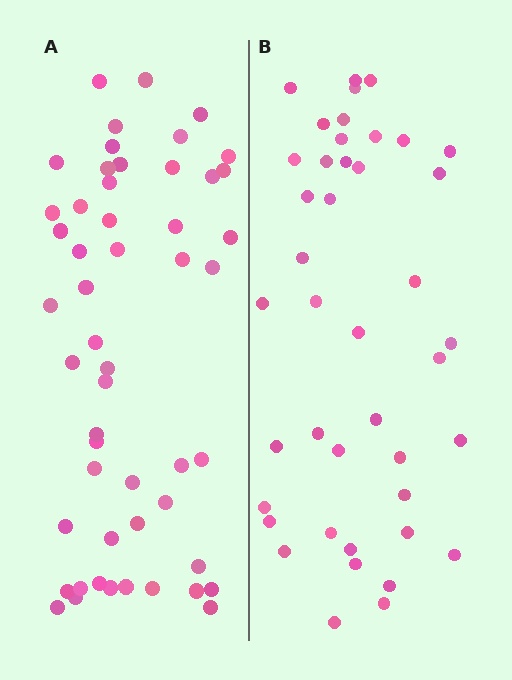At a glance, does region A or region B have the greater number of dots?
Region A (the left region) has more dots.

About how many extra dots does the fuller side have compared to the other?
Region A has roughly 10 or so more dots than region B.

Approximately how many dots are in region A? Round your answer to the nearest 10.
About 50 dots. (The exact count is 52, which rounds to 50.)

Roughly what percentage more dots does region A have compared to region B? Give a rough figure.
About 25% more.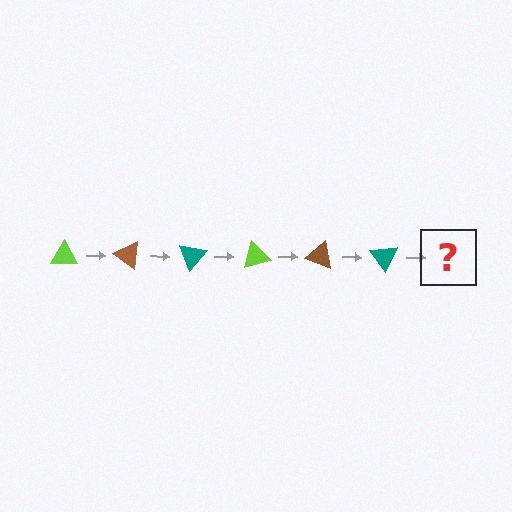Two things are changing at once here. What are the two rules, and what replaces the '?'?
The two rules are that it rotates 35 degrees each step and the color cycles through lime, brown, and teal. The '?' should be a lime triangle, rotated 210 degrees from the start.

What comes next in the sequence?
The next element should be a lime triangle, rotated 210 degrees from the start.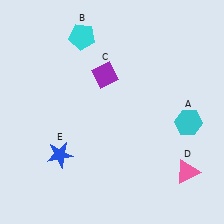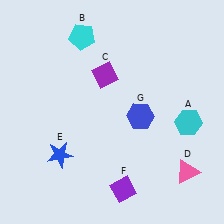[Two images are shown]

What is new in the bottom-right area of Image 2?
A blue hexagon (G) was added in the bottom-right area of Image 2.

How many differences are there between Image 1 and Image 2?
There are 2 differences between the two images.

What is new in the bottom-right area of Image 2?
A purple diamond (F) was added in the bottom-right area of Image 2.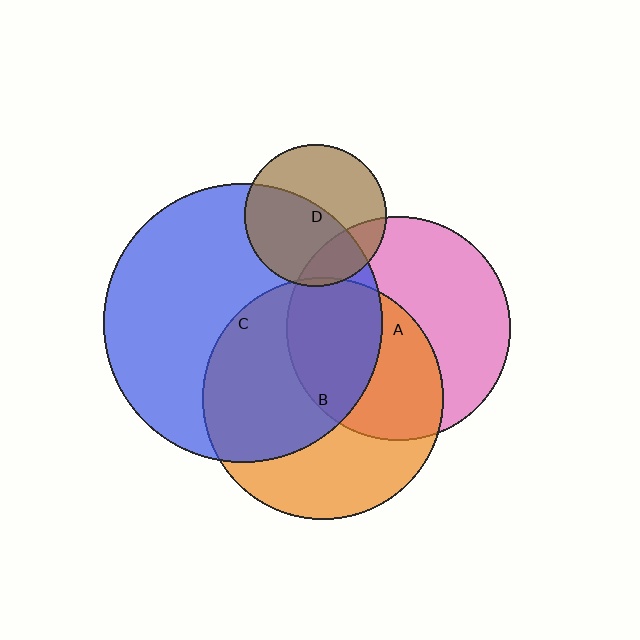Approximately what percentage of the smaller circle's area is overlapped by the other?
Approximately 20%.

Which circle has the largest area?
Circle C (blue).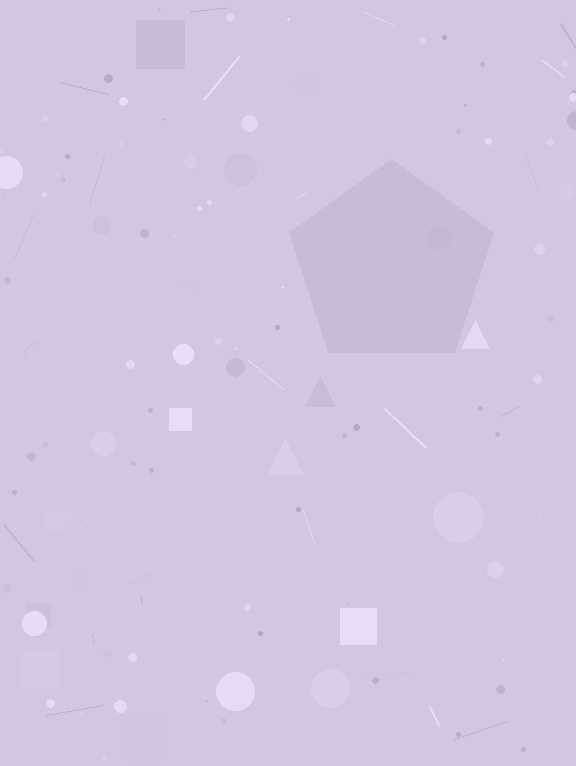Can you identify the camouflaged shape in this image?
The camouflaged shape is a pentagon.